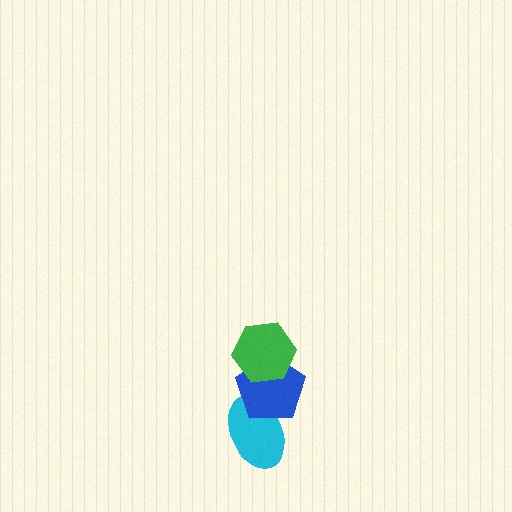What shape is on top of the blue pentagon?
The green hexagon is on top of the blue pentagon.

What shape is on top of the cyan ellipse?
The blue pentagon is on top of the cyan ellipse.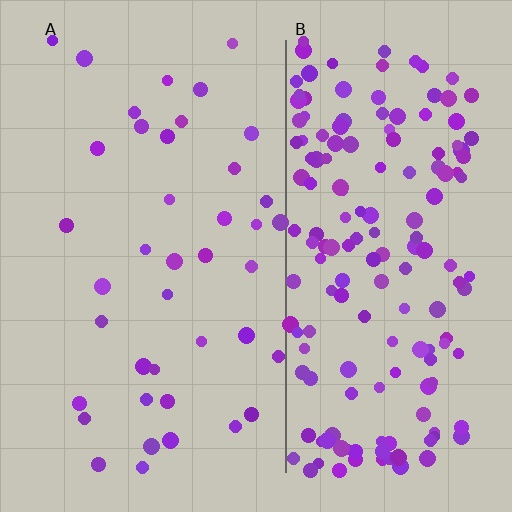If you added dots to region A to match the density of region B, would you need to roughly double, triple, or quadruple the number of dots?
Approximately quadruple.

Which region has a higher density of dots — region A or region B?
B (the right).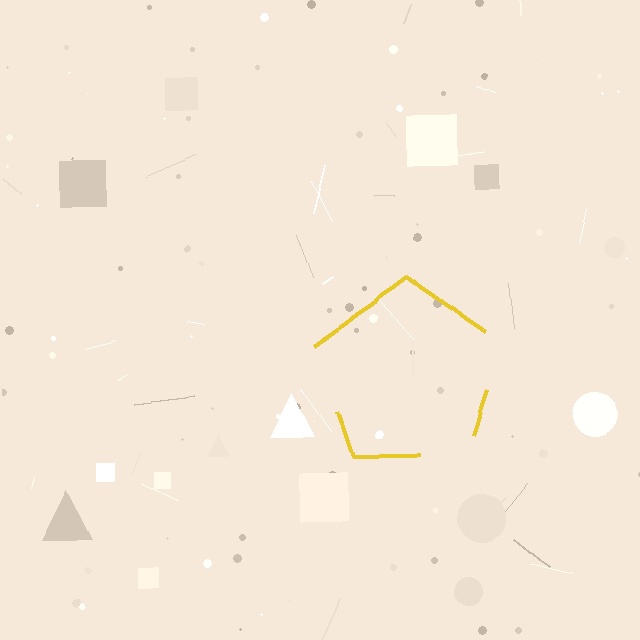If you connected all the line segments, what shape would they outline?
They would outline a pentagon.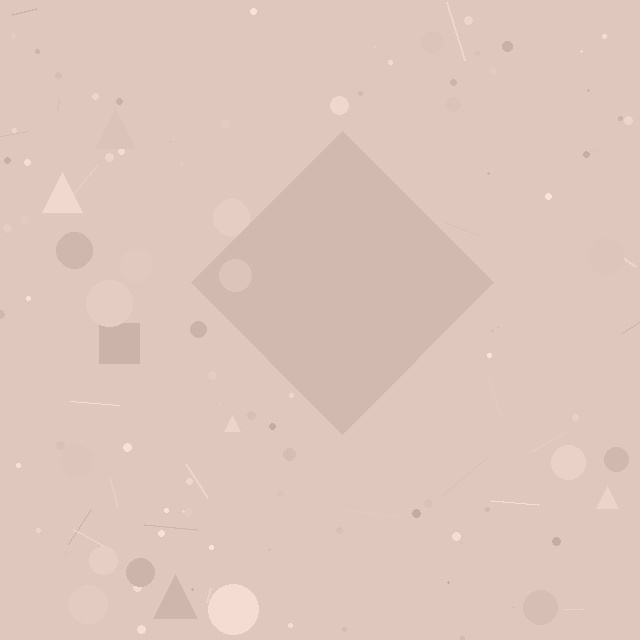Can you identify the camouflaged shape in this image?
The camouflaged shape is a diamond.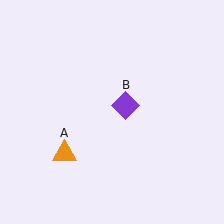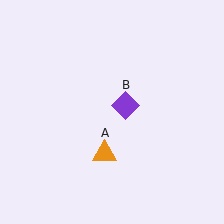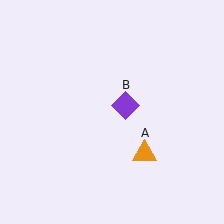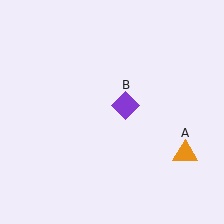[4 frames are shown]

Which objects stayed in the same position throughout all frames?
Purple diamond (object B) remained stationary.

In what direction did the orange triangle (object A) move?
The orange triangle (object A) moved right.